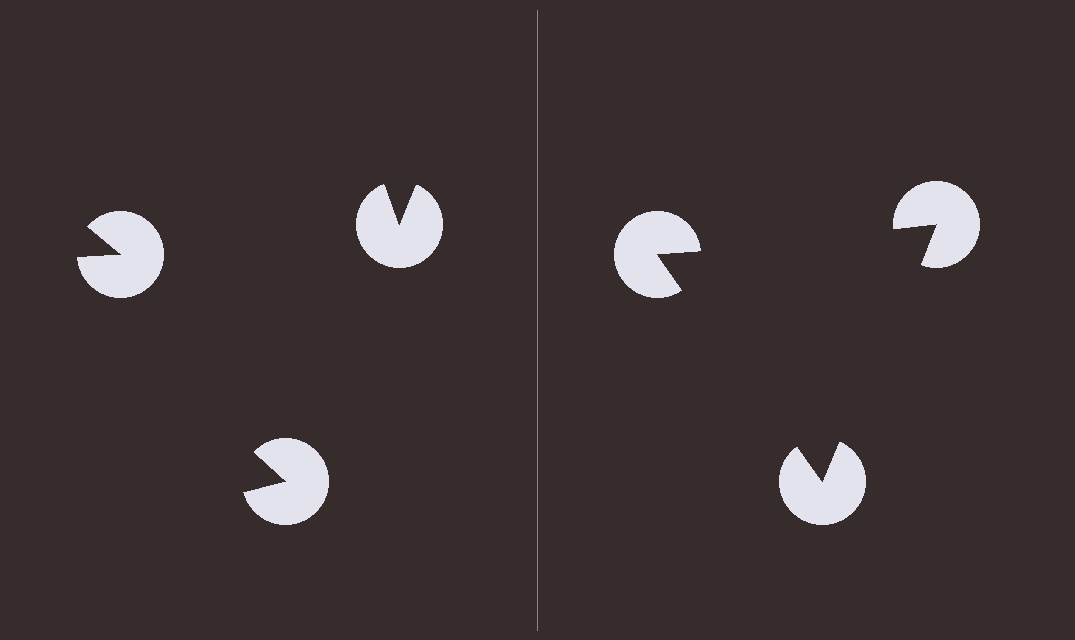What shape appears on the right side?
An illusory triangle.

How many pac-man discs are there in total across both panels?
6 — 3 on each side.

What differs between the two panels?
The pac-man discs are positioned identically on both sides; only the wedge orientations differ. On the right they align to a triangle; on the left they are misaligned.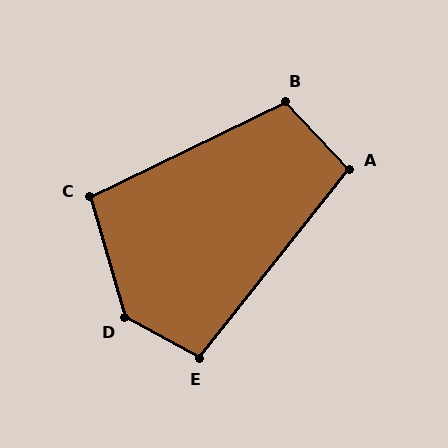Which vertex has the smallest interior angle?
A, at approximately 98 degrees.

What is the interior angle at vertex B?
Approximately 108 degrees (obtuse).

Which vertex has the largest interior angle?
D, at approximately 134 degrees.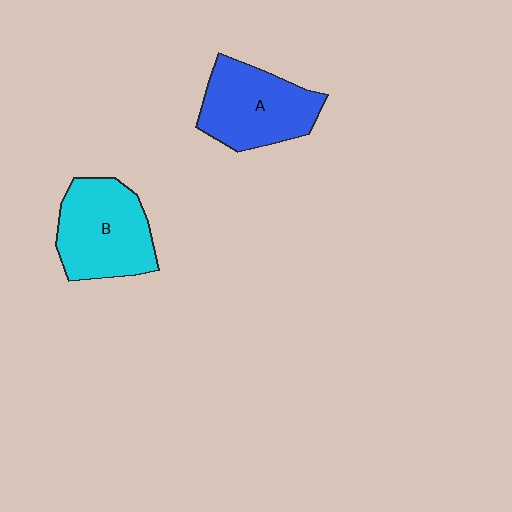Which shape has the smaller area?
Shape A (blue).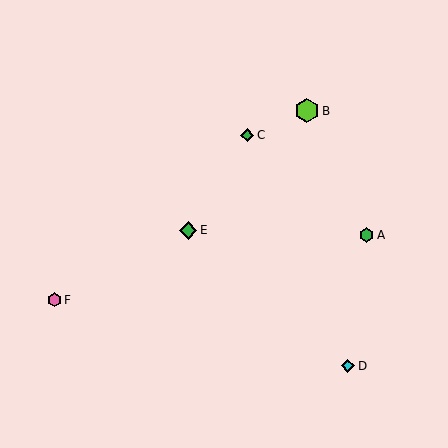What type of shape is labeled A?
Shape A is a green hexagon.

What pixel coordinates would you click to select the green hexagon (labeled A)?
Click at (366, 235) to select the green hexagon A.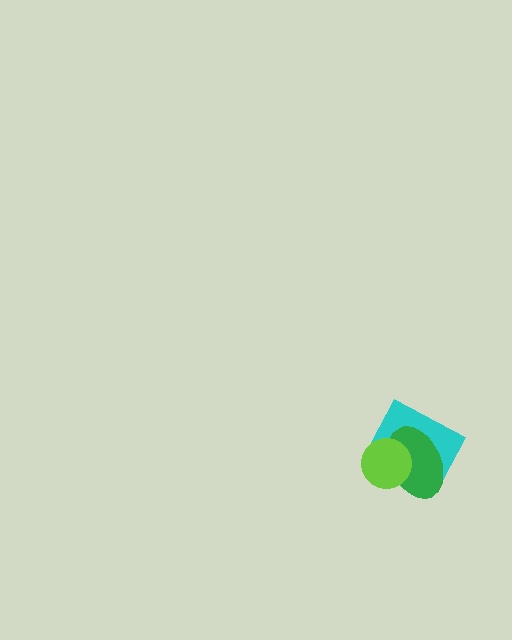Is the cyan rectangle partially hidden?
Yes, it is partially covered by another shape.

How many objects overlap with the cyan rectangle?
2 objects overlap with the cyan rectangle.